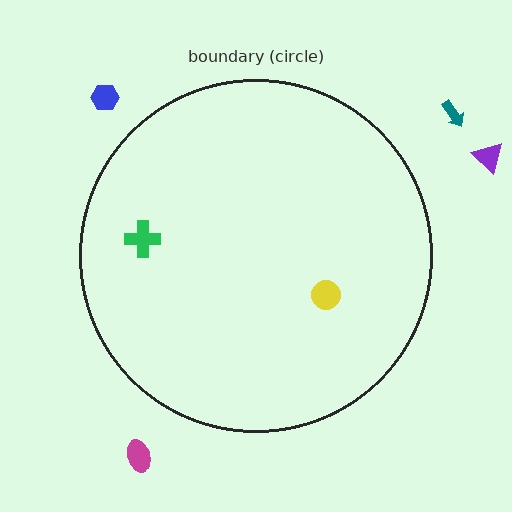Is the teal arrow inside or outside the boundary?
Outside.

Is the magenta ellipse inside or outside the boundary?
Outside.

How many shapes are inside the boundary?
2 inside, 4 outside.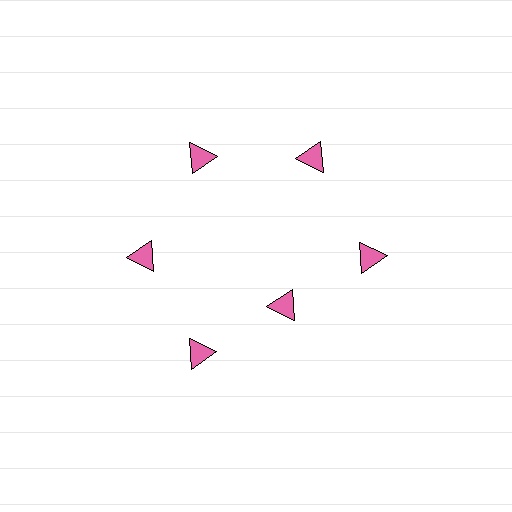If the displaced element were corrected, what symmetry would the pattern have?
It would have 6-fold rotational symmetry — the pattern would map onto itself every 60 degrees.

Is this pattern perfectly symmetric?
No. The 6 pink triangles are arranged in a ring, but one element near the 5 o'clock position is pulled inward toward the center, breaking the 6-fold rotational symmetry.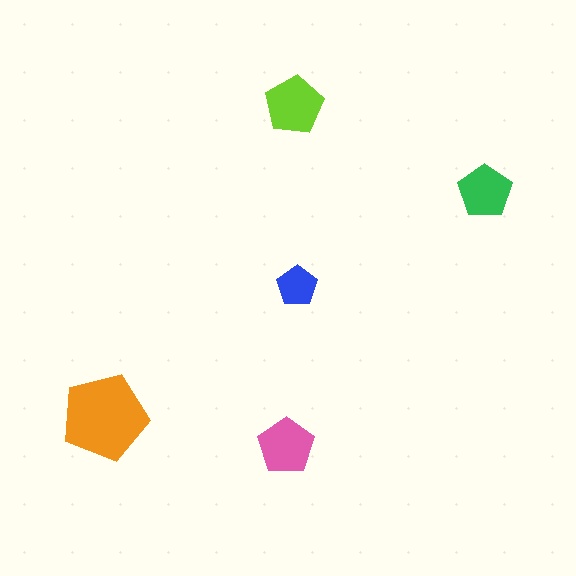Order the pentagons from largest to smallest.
the orange one, the lime one, the pink one, the green one, the blue one.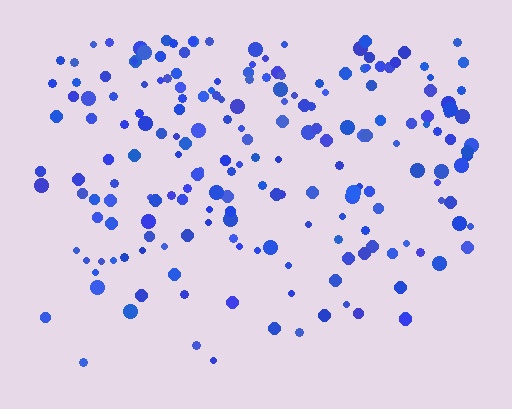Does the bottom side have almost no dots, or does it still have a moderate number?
Still a moderate number, just noticeably fewer than the top.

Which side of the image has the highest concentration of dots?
The top.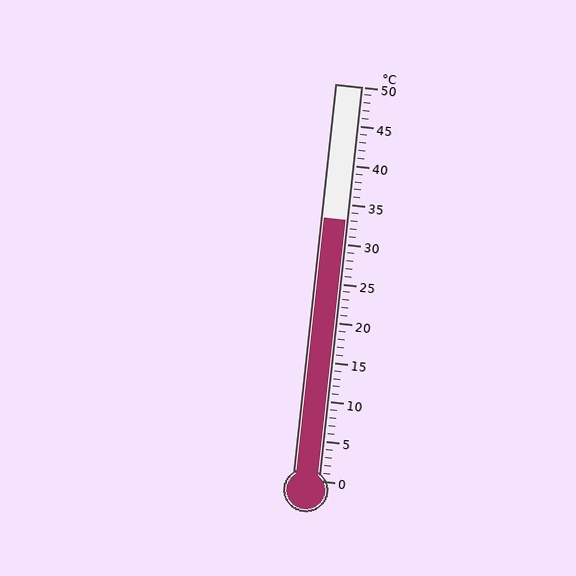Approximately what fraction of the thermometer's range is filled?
The thermometer is filled to approximately 65% of its range.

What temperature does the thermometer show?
The thermometer shows approximately 33°C.